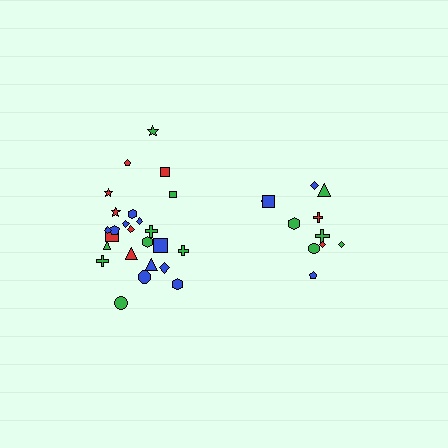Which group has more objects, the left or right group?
The left group.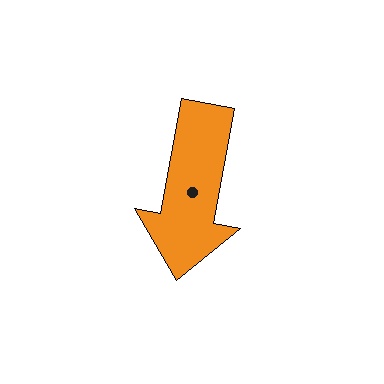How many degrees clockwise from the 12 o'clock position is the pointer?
Approximately 190 degrees.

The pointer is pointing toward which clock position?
Roughly 6 o'clock.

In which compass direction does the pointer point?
South.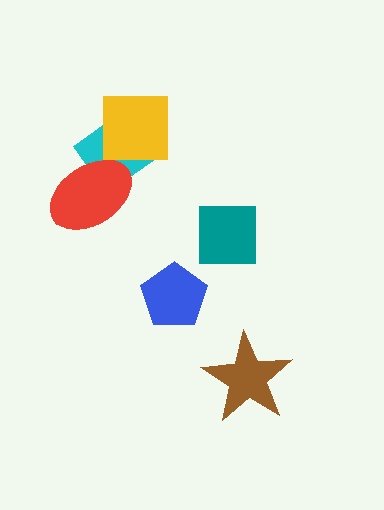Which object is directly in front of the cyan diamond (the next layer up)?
The yellow square is directly in front of the cyan diamond.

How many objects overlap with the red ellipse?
1 object overlaps with the red ellipse.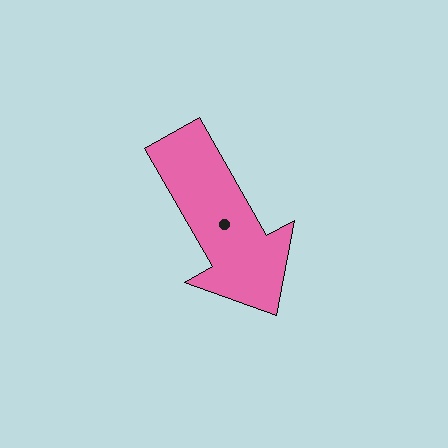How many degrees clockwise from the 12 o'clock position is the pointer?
Approximately 150 degrees.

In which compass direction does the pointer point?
Southeast.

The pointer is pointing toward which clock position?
Roughly 5 o'clock.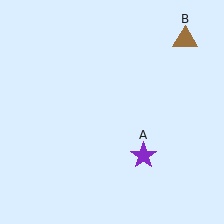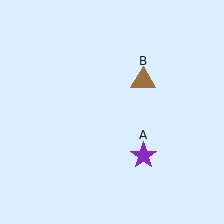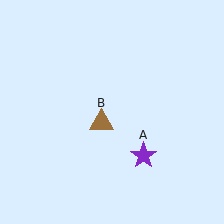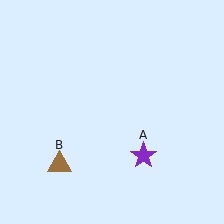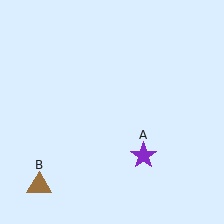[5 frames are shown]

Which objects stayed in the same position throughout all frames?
Purple star (object A) remained stationary.